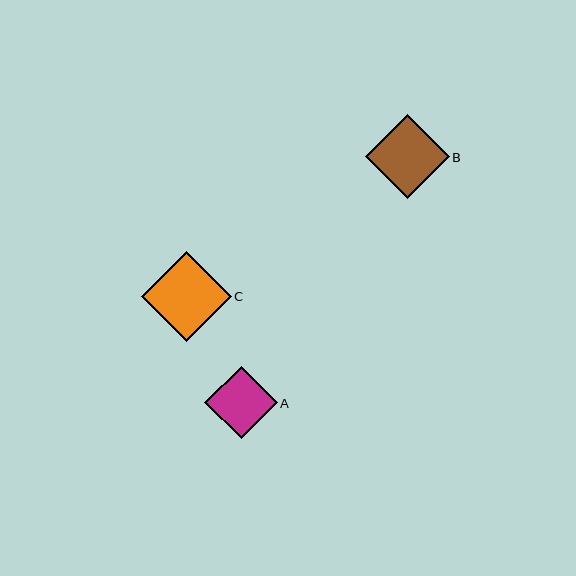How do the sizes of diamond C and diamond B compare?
Diamond C and diamond B are approximately the same size.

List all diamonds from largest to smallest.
From largest to smallest: C, B, A.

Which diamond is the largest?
Diamond C is the largest with a size of approximately 90 pixels.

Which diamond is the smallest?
Diamond A is the smallest with a size of approximately 73 pixels.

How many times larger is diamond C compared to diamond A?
Diamond C is approximately 1.2 times the size of diamond A.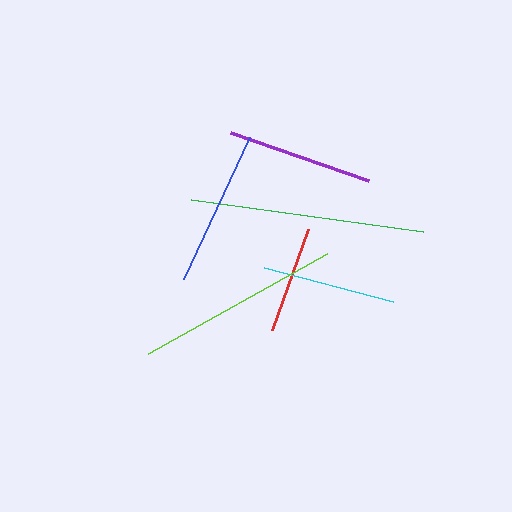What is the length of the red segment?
The red segment is approximately 107 pixels long.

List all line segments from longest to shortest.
From longest to shortest: green, lime, blue, purple, cyan, red.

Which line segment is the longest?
The green line is the longest at approximately 234 pixels.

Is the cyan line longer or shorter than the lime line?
The lime line is longer than the cyan line.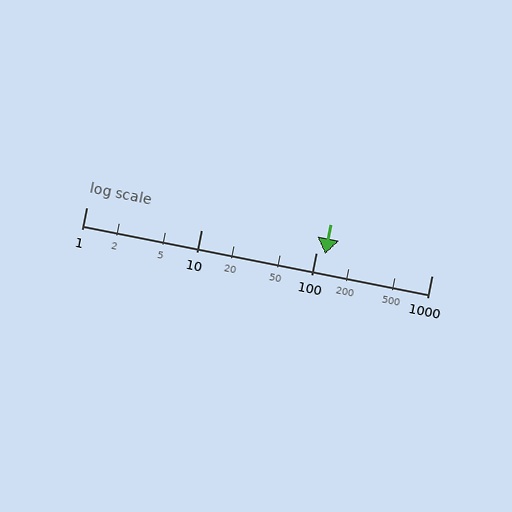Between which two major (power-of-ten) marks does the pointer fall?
The pointer is between 100 and 1000.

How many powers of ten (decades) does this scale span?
The scale spans 3 decades, from 1 to 1000.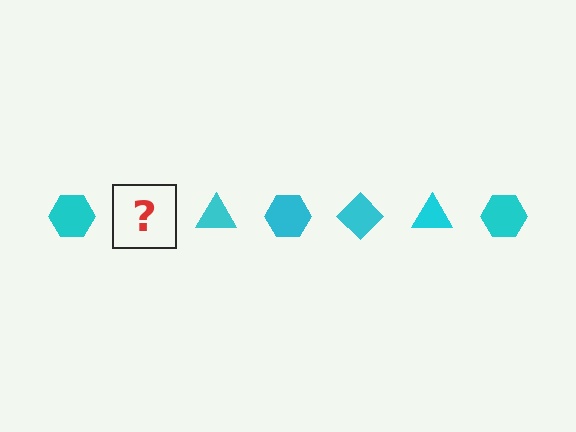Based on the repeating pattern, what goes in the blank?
The blank should be a cyan diamond.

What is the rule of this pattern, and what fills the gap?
The rule is that the pattern cycles through hexagon, diamond, triangle shapes in cyan. The gap should be filled with a cyan diamond.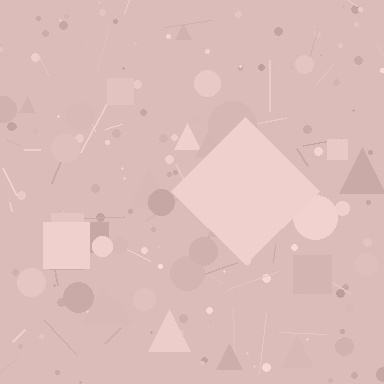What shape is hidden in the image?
A diamond is hidden in the image.